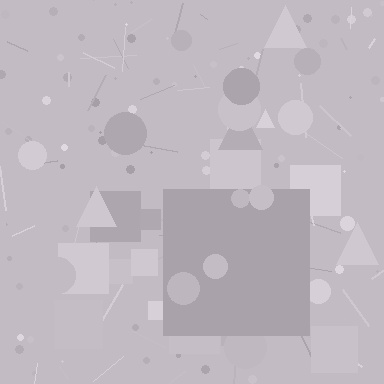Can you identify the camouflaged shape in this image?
The camouflaged shape is a square.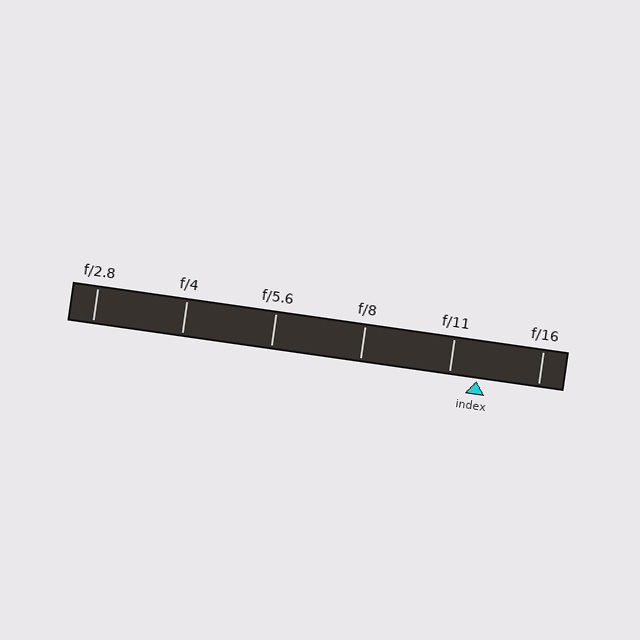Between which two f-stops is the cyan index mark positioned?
The index mark is between f/11 and f/16.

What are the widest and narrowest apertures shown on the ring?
The widest aperture shown is f/2.8 and the narrowest is f/16.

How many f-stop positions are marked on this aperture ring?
There are 6 f-stop positions marked.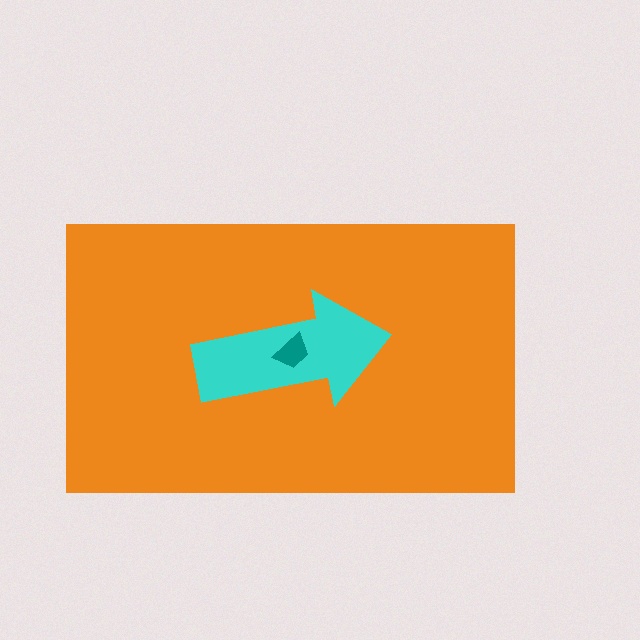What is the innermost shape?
The teal trapezoid.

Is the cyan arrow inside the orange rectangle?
Yes.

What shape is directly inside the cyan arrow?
The teal trapezoid.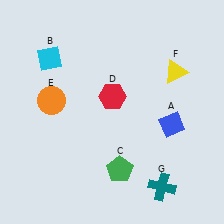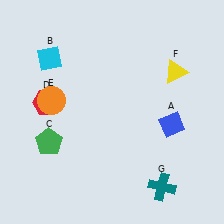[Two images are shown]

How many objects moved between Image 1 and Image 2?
2 objects moved between the two images.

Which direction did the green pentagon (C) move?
The green pentagon (C) moved left.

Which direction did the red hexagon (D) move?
The red hexagon (D) moved left.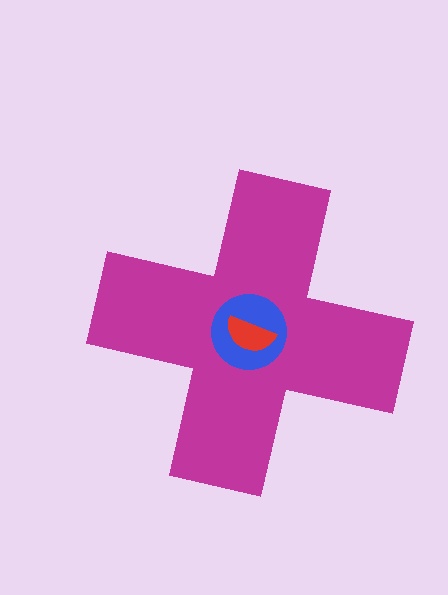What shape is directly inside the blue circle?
The red semicircle.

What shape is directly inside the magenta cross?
The blue circle.